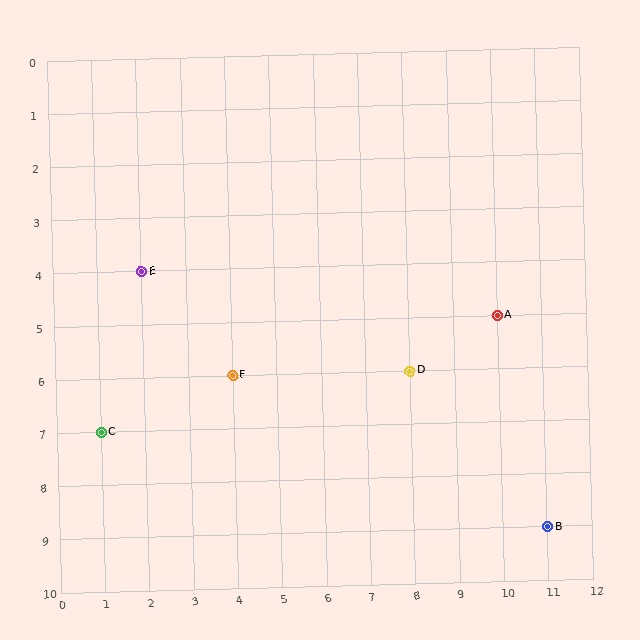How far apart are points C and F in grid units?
Points C and F are 3 columns and 1 row apart (about 3.2 grid units diagonally).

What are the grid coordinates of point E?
Point E is at grid coordinates (2, 4).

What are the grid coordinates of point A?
Point A is at grid coordinates (10, 5).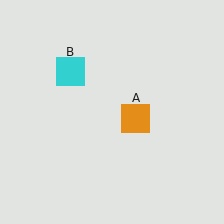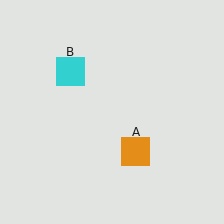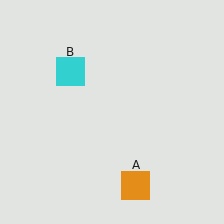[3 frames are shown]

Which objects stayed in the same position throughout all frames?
Cyan square (object B) remained stationary.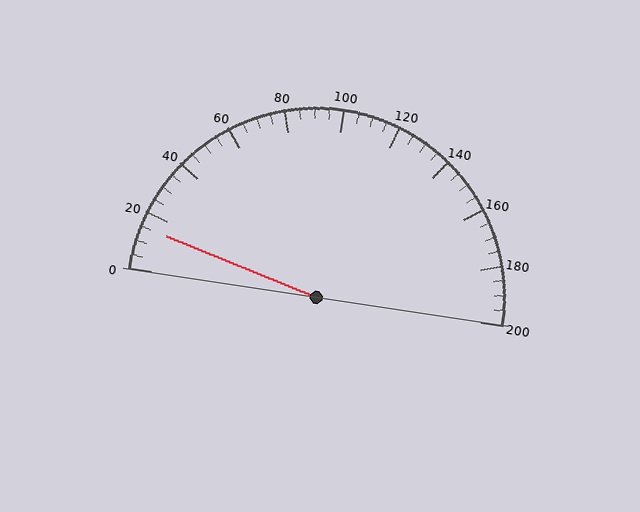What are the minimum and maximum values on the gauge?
The gauge ranges from 0 to 200.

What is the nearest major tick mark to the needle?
The nearest major tick mark is 20.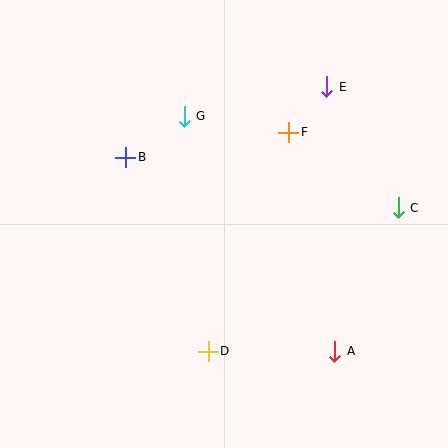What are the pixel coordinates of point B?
Point B is at (126, 157).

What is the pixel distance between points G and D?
The distance between G and D is 236 pixels.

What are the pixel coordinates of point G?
Point G is at (184, 116).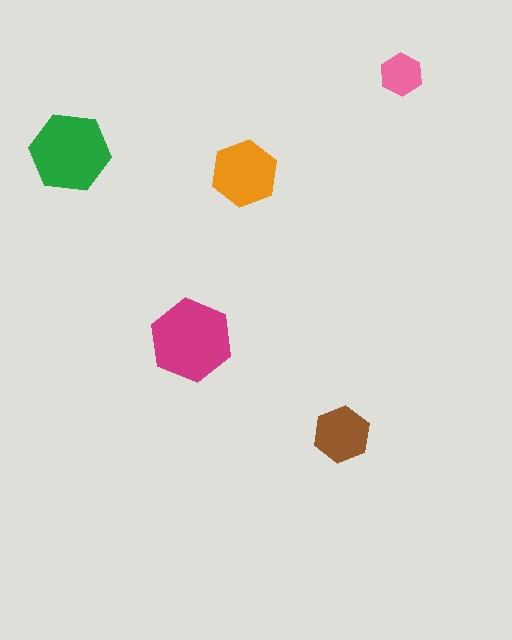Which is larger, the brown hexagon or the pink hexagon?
The brown one.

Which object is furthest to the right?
The pink hexagon is rightmost.